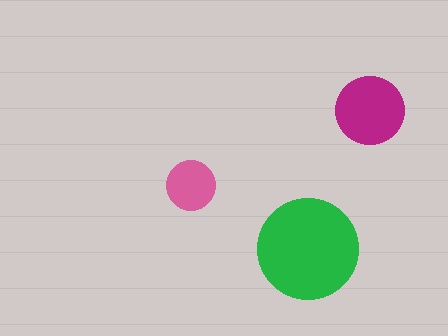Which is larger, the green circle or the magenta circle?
The green one.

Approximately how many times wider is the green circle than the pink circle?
About 2 times wider.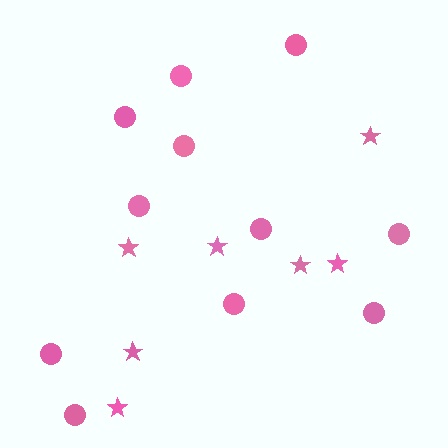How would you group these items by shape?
There are 2 groups: one group of circles (11) and one group of stars (7).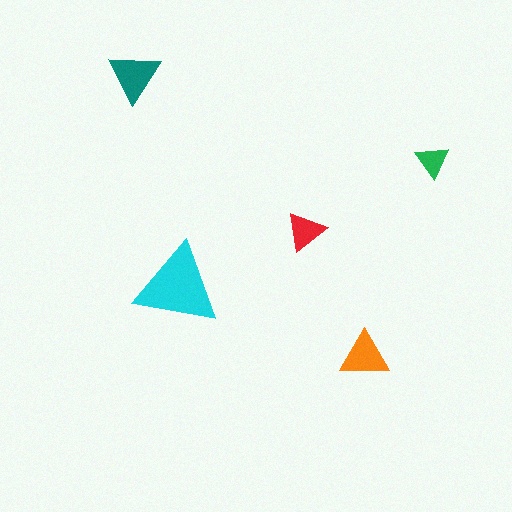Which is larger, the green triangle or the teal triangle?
The teal one.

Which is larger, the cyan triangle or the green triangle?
The cyan one.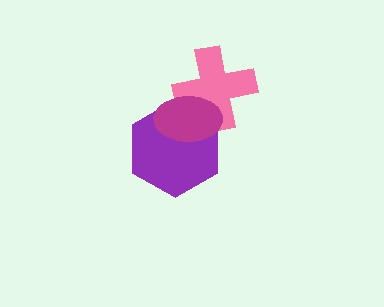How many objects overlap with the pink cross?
2 objects overlap with the pink cross.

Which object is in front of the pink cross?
The magenta ellipse is in front of the pink cross.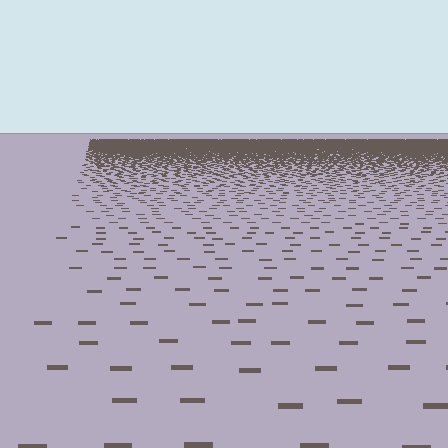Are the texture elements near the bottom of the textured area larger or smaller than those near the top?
Larger. Near the bottom, elements are closer to the viewer and appear at a bigger on-screen size.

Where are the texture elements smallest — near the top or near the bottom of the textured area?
Near the top.